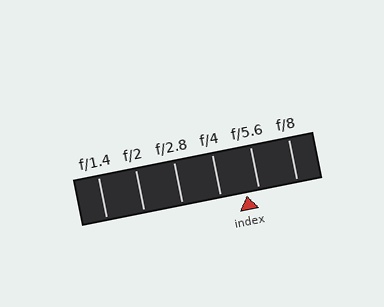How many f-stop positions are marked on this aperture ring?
There are 6 f-stop positions marked.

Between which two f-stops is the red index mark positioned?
The index mark is between f/4 and f/5.6.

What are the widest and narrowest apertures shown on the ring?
The widest aperture shown is f/1.4 and the narrowest is f/8.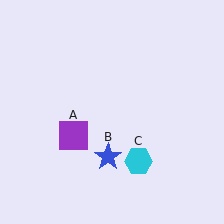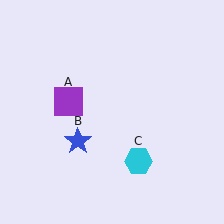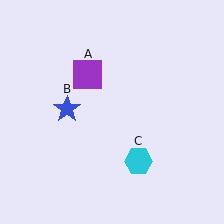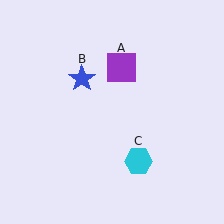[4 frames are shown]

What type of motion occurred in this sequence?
The purple square (object A), blue star (object B) rotated clockwise around the center of the scene.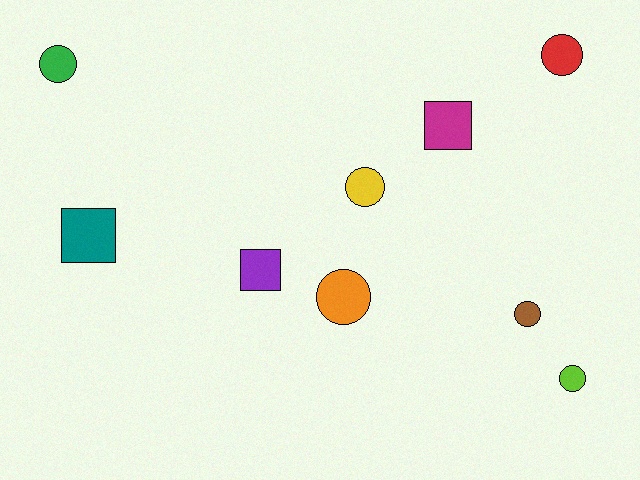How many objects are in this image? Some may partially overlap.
There are 9 objects.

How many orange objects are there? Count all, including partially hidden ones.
There is 1 orange object.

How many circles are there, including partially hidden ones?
There are 6 circles.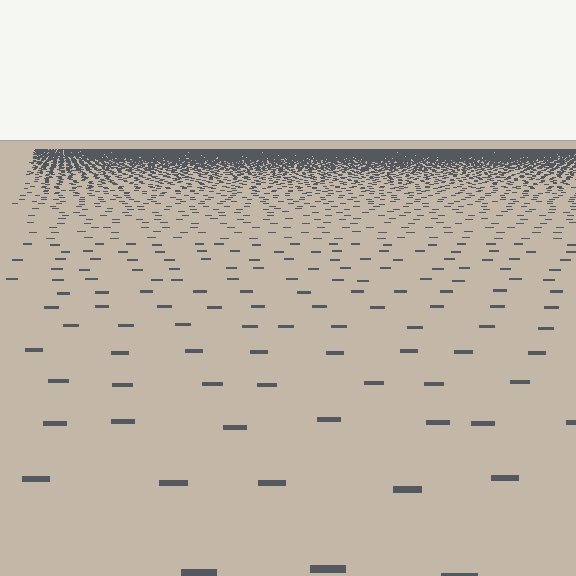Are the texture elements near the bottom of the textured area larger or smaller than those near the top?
Larger. Near the bottom, elements are closer to the viewer and appear at a bigger on-screen size.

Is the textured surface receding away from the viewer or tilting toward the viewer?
The surface is receding away from the viewer. Texture elements get smaller and denser toward the top.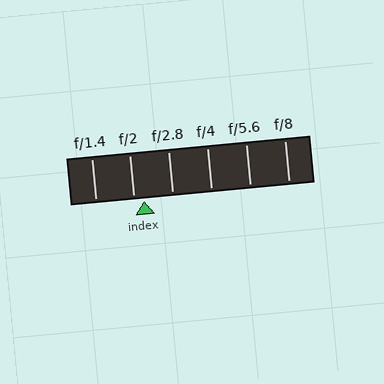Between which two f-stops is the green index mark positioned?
The index mark is between f/2 and f/2.8.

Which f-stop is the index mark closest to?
The index mark is closest to f/2.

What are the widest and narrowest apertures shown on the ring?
The widest aperture shown is f/1.4 and the narrowest is f/8.